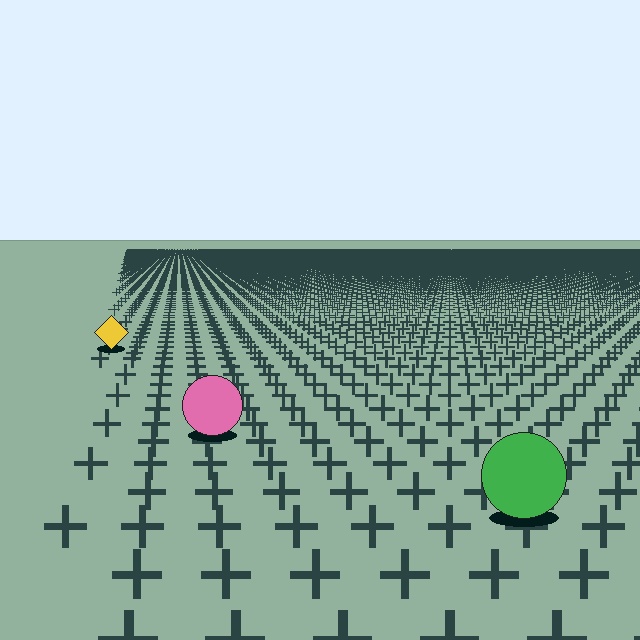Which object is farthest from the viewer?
The yellow diamond is farthest from the viewer. It appears smaller and the ground texture around it is denser.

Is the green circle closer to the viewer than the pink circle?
Yes. The green circle is closer — you can tell from the texture gradient: the ground texture is coarser near it.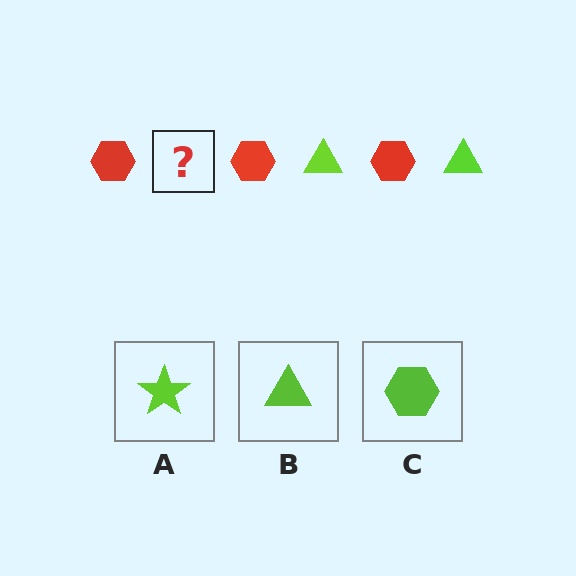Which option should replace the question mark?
Option B.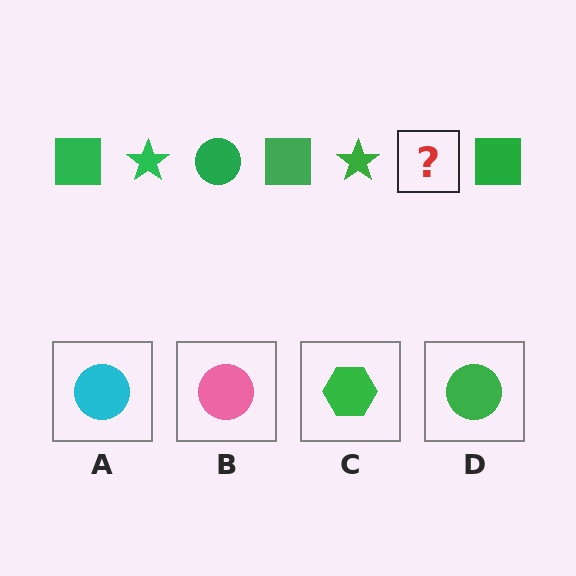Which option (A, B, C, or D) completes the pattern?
D.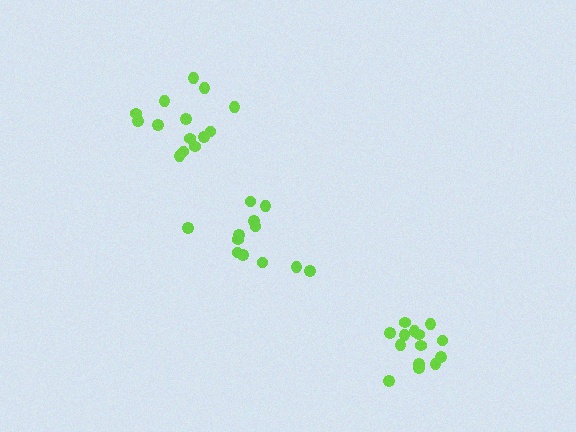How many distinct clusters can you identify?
There are 3 distinct clusters.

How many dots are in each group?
Group 1: 12 dots, Group 2: 14 dots, Group 3: 14 dots (40 total).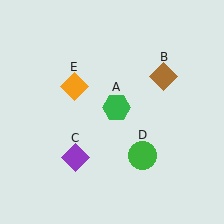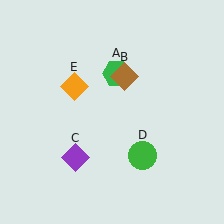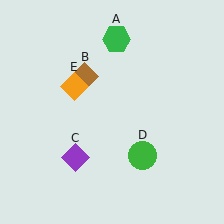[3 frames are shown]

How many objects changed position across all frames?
2 objects changed position: green hexagon (object A), brown diamond (object B).